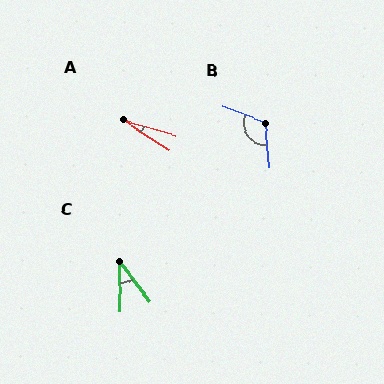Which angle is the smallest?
A, at approximately 16 degrees.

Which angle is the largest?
B, at approximately 116 degrees.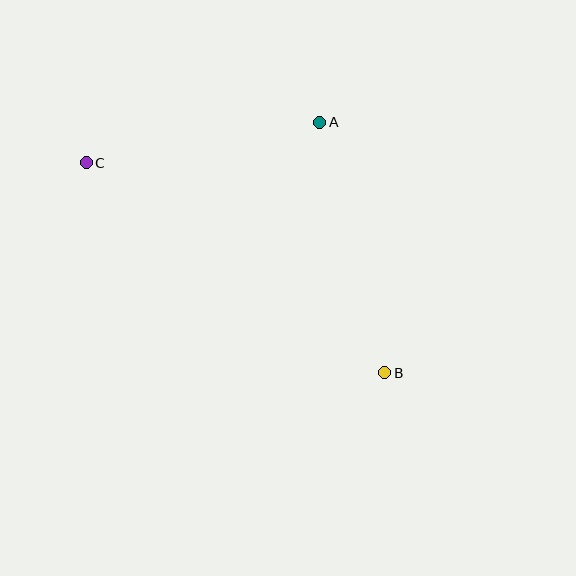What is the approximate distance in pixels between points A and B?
The distance between A and B is approximately 259 pixels.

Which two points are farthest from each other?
Points B and C are farthest from each other.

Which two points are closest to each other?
Points A and C are closest to each other.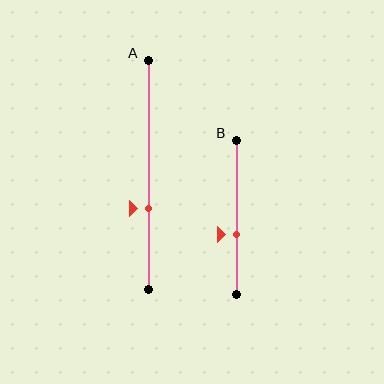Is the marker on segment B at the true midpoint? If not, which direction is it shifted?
No, the marker on segment B is shifted downward by about 11% of the segment length.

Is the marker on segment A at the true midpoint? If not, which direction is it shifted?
No, the marker on segment A is shifted downward by about 15% of the segment length.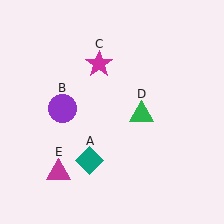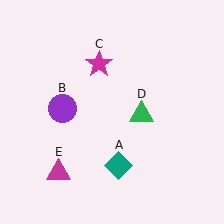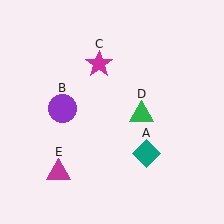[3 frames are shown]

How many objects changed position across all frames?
1 object changed position: teal diamond (object A).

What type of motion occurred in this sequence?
The teal diamond (object A) rotated counterclockwise around the center of the scene.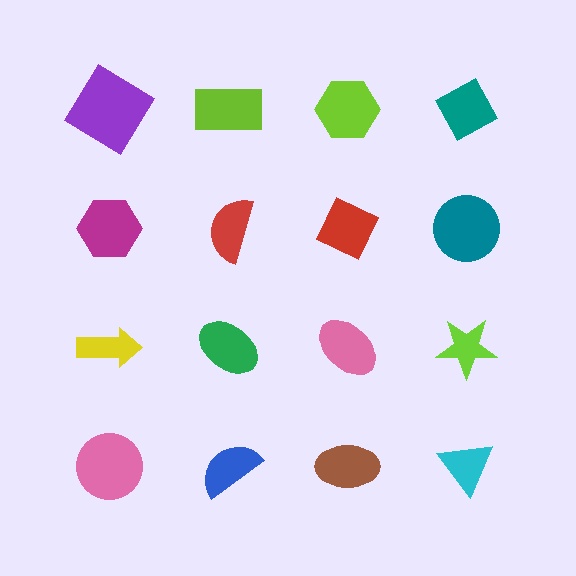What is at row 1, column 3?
A lime hexagon.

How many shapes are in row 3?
4 shapes.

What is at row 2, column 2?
A red semicircle.